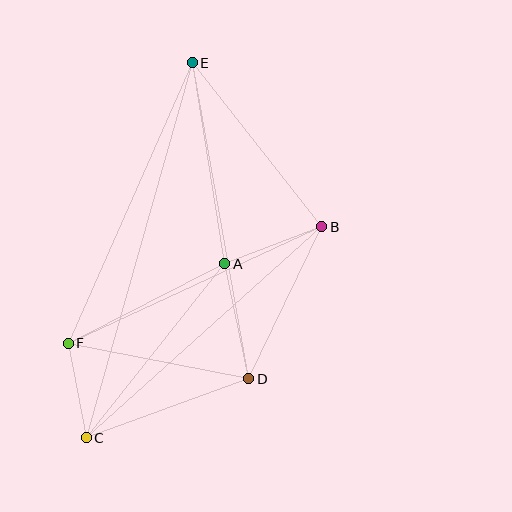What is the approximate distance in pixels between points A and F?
The distance between A and F is approximately 175 pixels.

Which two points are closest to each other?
Points C and F are closest to each other.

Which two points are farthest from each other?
Points C and E are farthest from each other.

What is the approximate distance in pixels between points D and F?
The distance between D and F is approximately 184 pixels.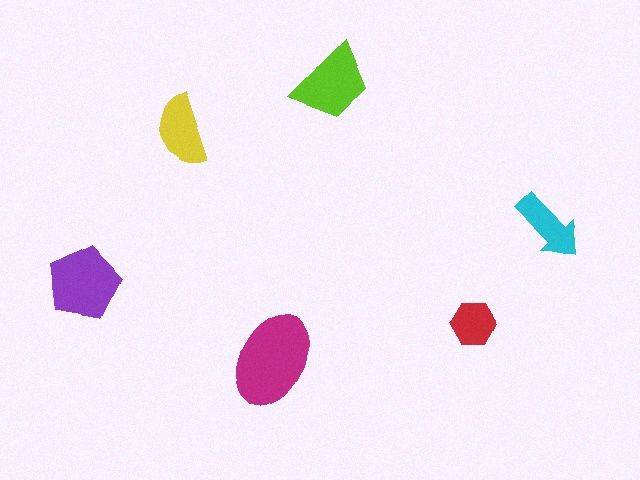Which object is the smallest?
The red hexagon.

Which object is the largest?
The magenta ellipse.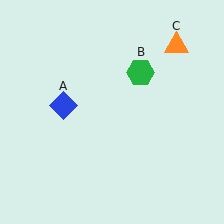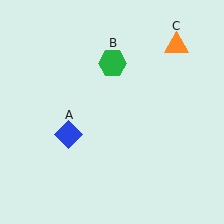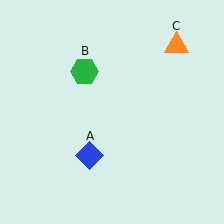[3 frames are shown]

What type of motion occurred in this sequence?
The blue diamond (object A), green hexagon (object B) rotated counterclockwise around the center of the scene.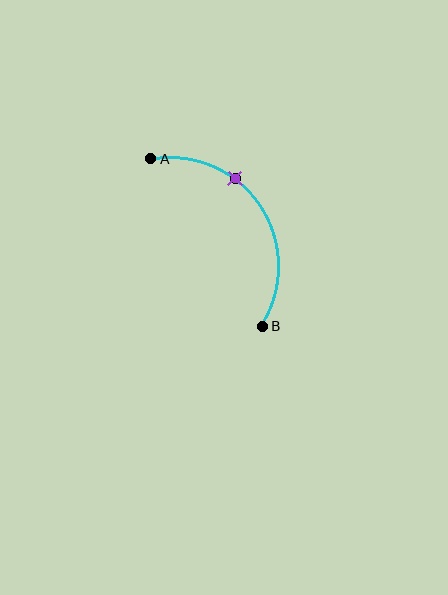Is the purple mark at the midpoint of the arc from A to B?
No. The purple mark lies on the arc but is closer to endpoint A. The arc midpoint would be at the point on the curve equidistant along the arc from both A and B.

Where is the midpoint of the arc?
The arc midpoint is the point on the curve farthest from the straight line joining A and B. It sits to the right of that line.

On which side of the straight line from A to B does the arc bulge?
The arc bulges to the right of the straight line connecting A and B.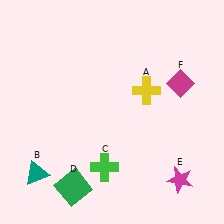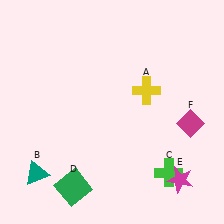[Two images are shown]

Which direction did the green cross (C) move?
The green cross (C) moved right.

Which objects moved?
The objects that moved are: the green cross (C), the magenta diamond (F).